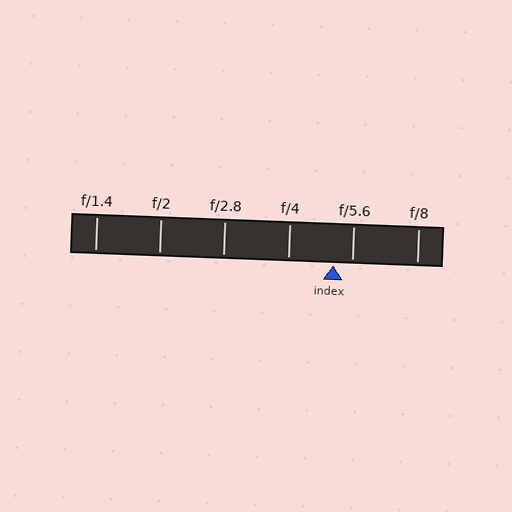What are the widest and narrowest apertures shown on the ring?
The widest aperture shown is f/1.4 and the narrowest is f/8.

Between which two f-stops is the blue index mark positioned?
The index mark is between f/4 and f/5.6.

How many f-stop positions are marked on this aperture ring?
There are 6 f-stop positions marked.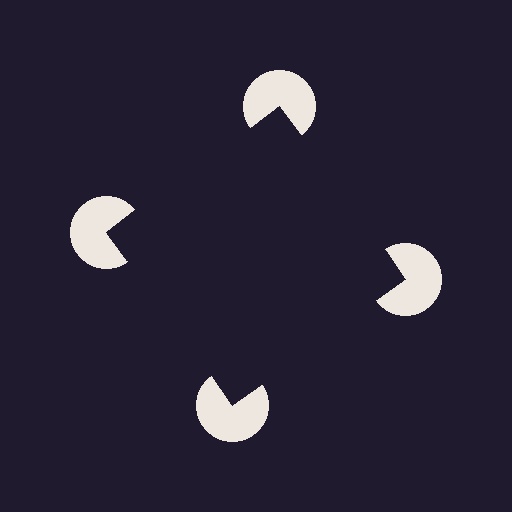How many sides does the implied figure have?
4 sides.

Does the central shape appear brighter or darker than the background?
It typically appears slightly darker than the background, even though no actual brightness change is drawn.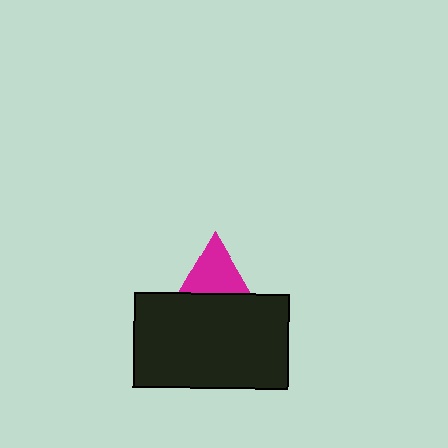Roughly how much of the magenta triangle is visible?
About half of it is visible (roughly 58%).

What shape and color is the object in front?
The object in front is a black rectangle.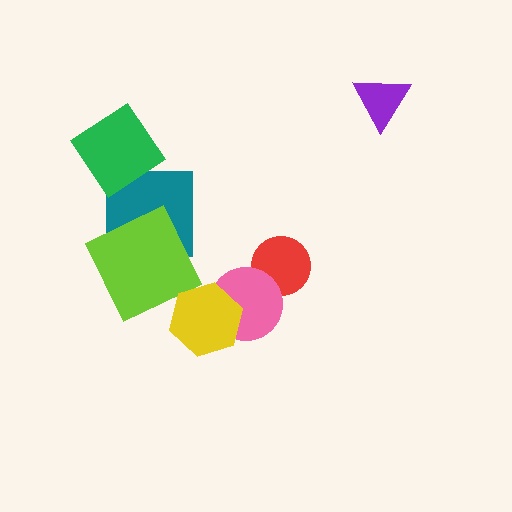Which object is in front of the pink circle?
The yellow hexagon is in front of the pink circle.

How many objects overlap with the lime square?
1 object overlaps with the lime square.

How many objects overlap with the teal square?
2 objects overlap with the teal square.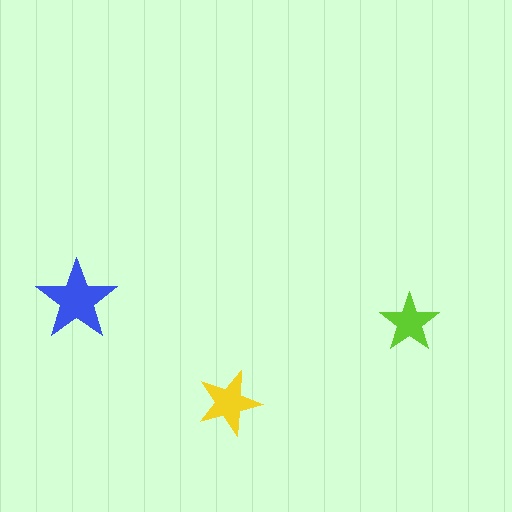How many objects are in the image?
There are 3 objects in the image.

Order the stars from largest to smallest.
the blue one, the yellow one, the lime one.